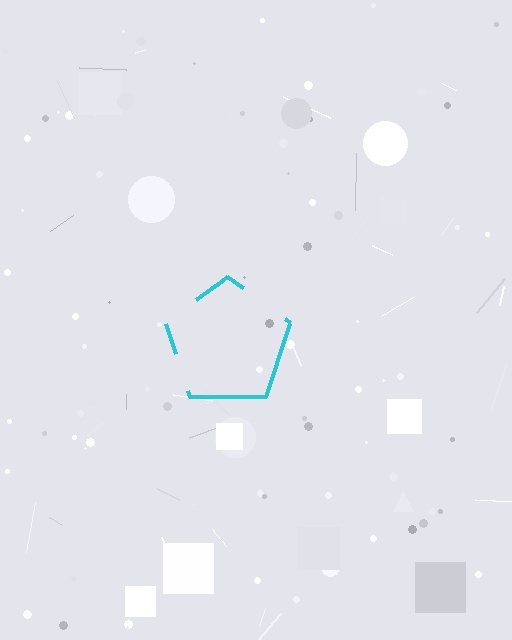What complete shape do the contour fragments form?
The contour fragments form a pentagon.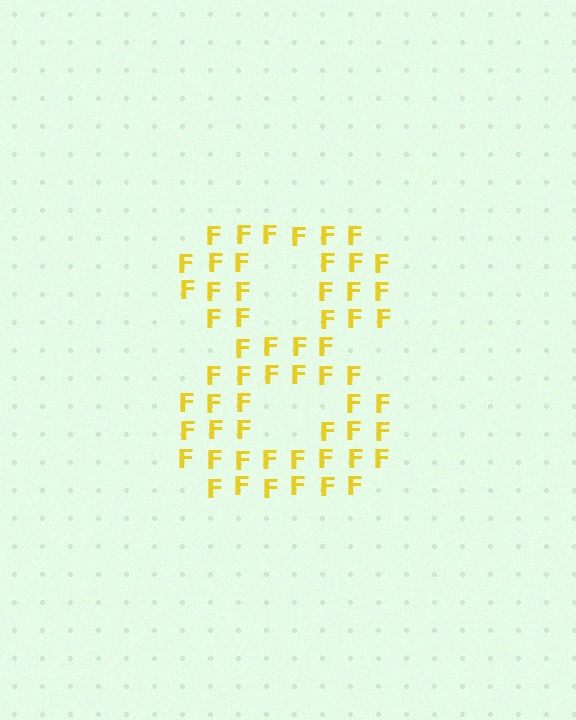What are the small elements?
The small elements are letter F's.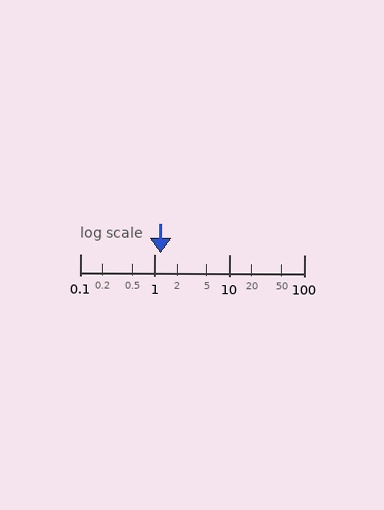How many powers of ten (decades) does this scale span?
The scale spans 3 decades, from 0.1 to 100.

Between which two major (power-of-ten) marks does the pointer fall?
The pointer is between 1 and 10.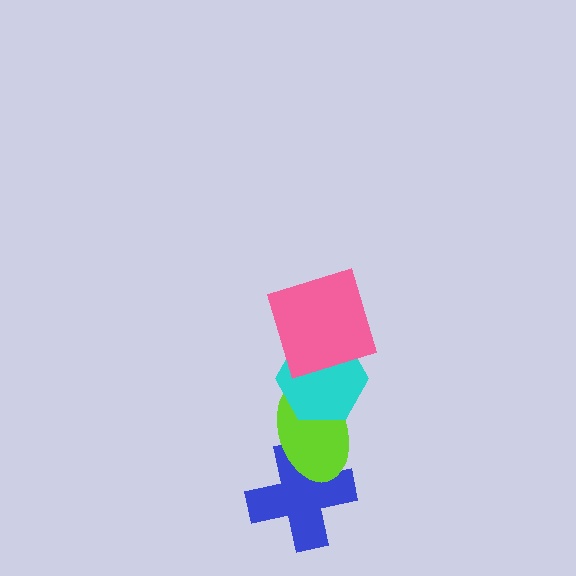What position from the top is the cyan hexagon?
The cyan hexagon is 2nd from the top.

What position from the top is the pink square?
The pink square is 1st from the top.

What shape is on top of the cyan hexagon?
The pink square is on top of the cyan hexagon.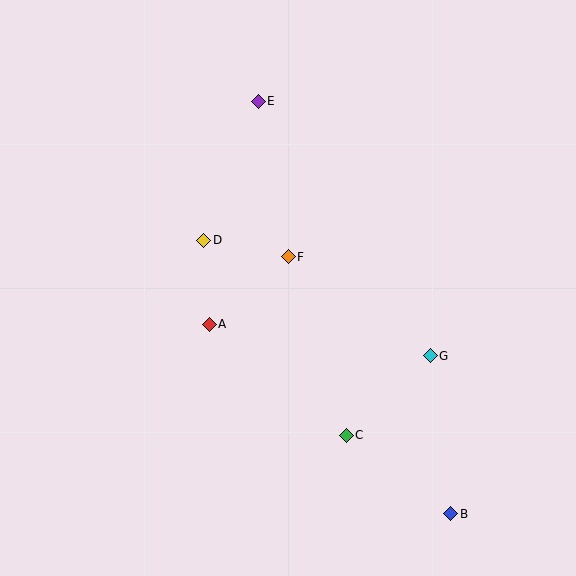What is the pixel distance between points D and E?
The distance between D and E is 149 pixels.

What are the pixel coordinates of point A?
Point A is at (209, 324).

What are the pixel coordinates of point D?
Point D is at (204, 240).